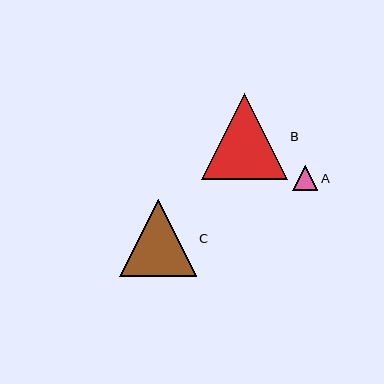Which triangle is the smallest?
Triangle A is the smallest with a size of approximately 25 pixels.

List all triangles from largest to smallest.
From largest to smallest: B, C, A.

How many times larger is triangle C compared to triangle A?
Triangle C is approximately 3.0 times the size of triangle A.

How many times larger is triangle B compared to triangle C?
Triangle B is approximately 1.1 times the size of triangle C.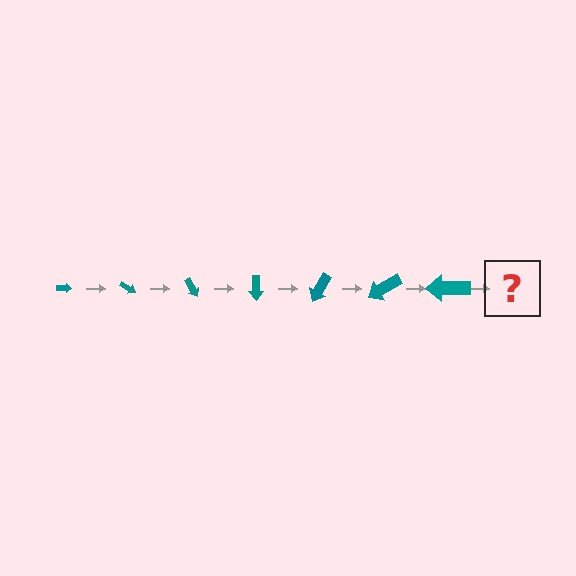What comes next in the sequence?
The next element should be an arrow, larger than the previous one and rotated 210 degrees from the start.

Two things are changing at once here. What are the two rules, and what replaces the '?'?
The two rules are that the arrow grows larger each step and it rotates 30 degrees each step. The '?' should be an arrow, larger than the previous one and rotated 210 degrees from the start.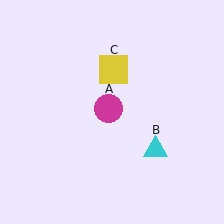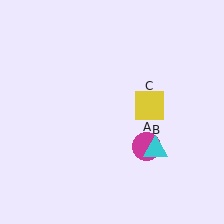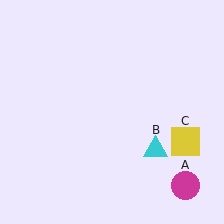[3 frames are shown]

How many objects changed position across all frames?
2 objects changed position: magenta circle (object A), yellow square (object C).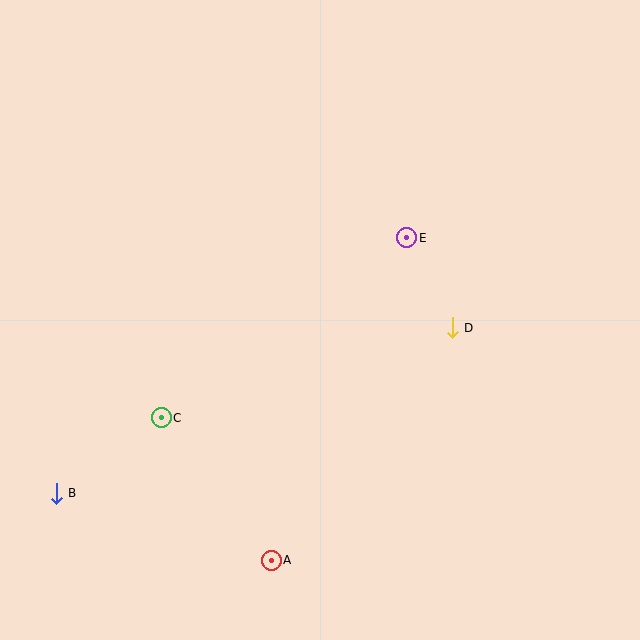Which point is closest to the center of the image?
Point E at (407, 238) is closest to the center.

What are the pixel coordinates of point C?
Point C is at (161, 418).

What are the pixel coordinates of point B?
Point B is at (56, 493).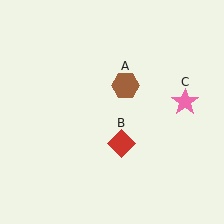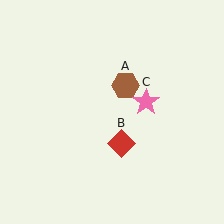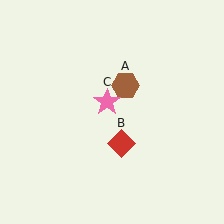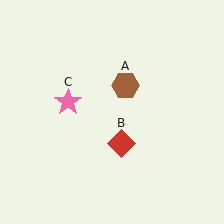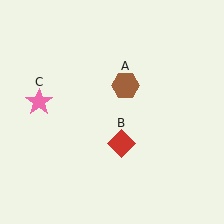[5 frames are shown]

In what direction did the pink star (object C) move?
The pink star (object C) moved left.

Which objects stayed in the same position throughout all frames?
Brown hexagon (object A) and red diamond (object B) remained stationary.